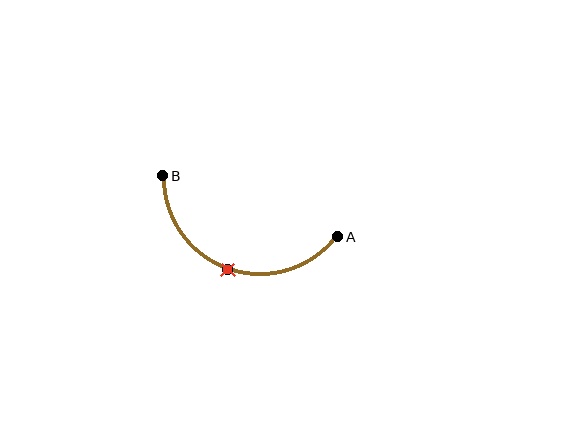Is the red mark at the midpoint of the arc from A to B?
Yes. The red mark lies on the arc at equal arc-length from both A and B — it is the arc midpoint.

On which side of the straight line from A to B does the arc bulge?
The arc bulges below the straight line connecting A and B.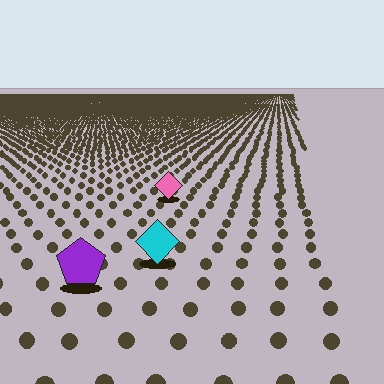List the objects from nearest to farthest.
From nearest to farthest: the purple pentagon, the cyan diamond, the pink diamond.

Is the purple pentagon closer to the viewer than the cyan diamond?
Yes. The purple pentagon is closer — you can tell from the texture gradient: the ground texture is coarser near it.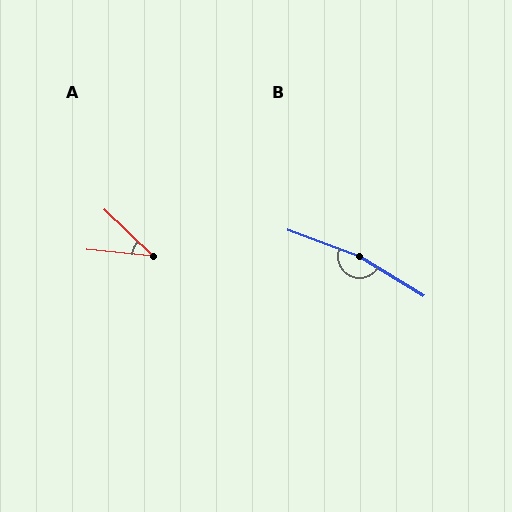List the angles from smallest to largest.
A (39°), B (169°).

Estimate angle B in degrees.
Approximately 169 degrees.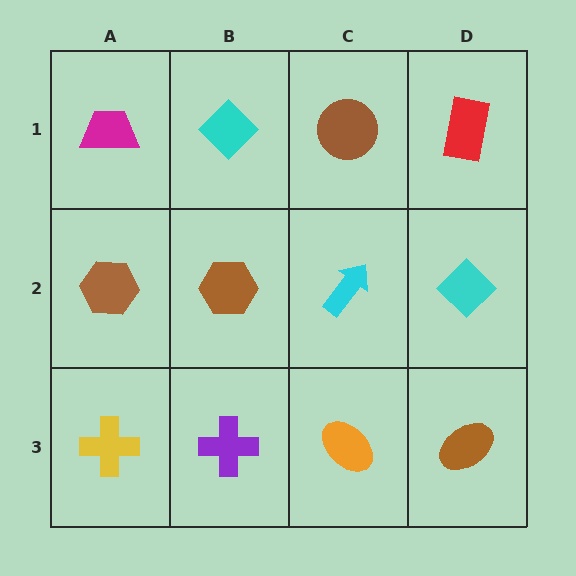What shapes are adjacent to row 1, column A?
A brown hexagon (row 2, column A), a cyan diamond (row 1, column B).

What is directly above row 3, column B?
A brown hexagon.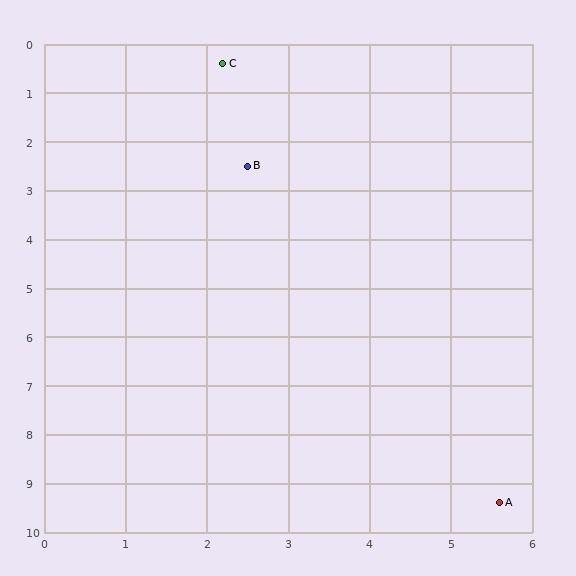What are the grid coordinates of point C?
Point C is at approximately (2.2, 0.4).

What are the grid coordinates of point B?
Point B is at approximately (2.5, 2.5).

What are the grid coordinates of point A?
Point A is at approximately (5.6, 9.4).